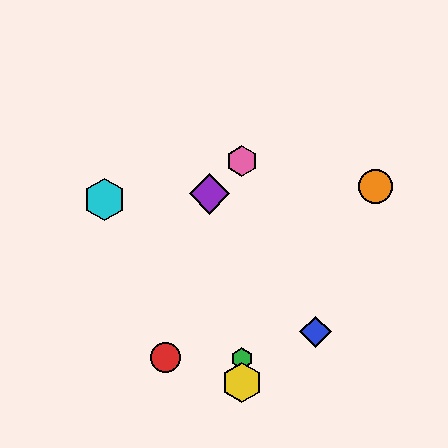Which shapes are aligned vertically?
The green hexagon, the yellow hexagon, the pink hexagon are aligned vertically.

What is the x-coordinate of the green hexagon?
The green hexagon is at x≈242.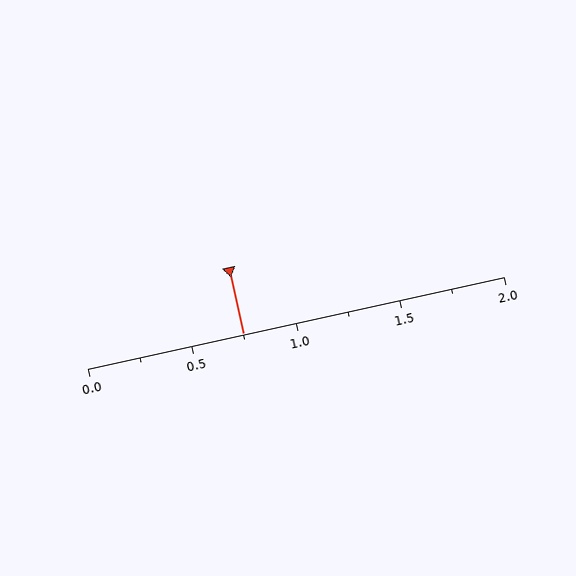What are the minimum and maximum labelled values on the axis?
The axis runs from 0.0 to 2.0.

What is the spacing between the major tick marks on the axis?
The major ticks are spaced 0.5 apart.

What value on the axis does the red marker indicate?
The marker indicates approximately 0.75.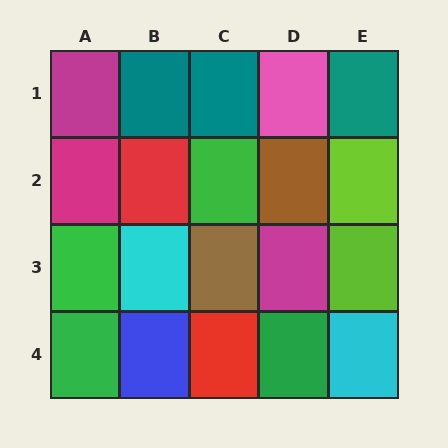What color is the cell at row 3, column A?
Green.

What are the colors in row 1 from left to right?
Magenta, teal, teal, pink, teal.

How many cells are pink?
1 cell is pink.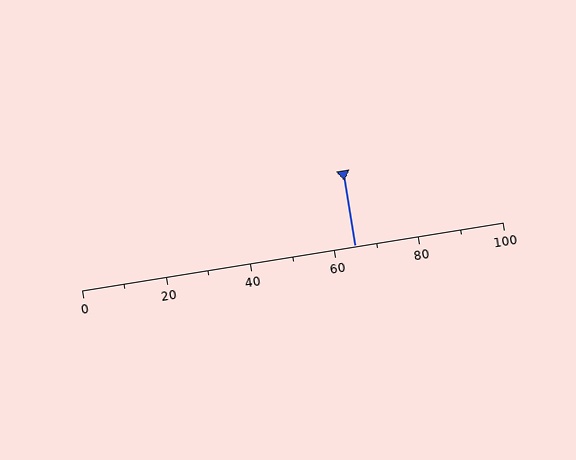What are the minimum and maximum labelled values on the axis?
The axis runs from 0 to 100.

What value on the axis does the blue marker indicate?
The marker indicates approximately 65.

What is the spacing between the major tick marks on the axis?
The major ticks are spaced 20 apart.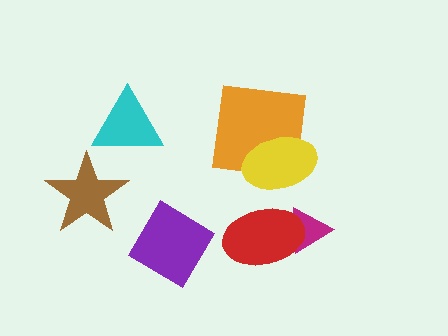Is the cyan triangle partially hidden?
No, no other shape covers it.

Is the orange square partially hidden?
Yes, it is partially covered by another shape.